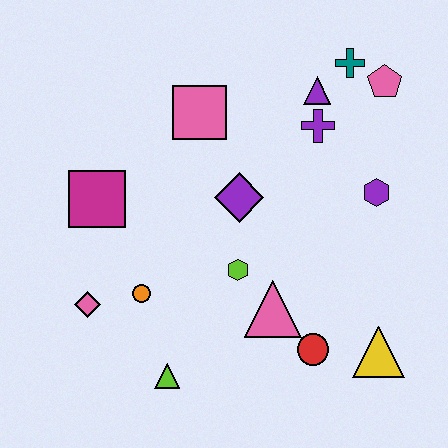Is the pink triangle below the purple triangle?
Yes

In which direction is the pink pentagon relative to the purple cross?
The pink pentagon is to the right of the purple cross.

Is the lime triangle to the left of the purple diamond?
Yes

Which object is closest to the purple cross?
The purple triangle is closest to the purple cross.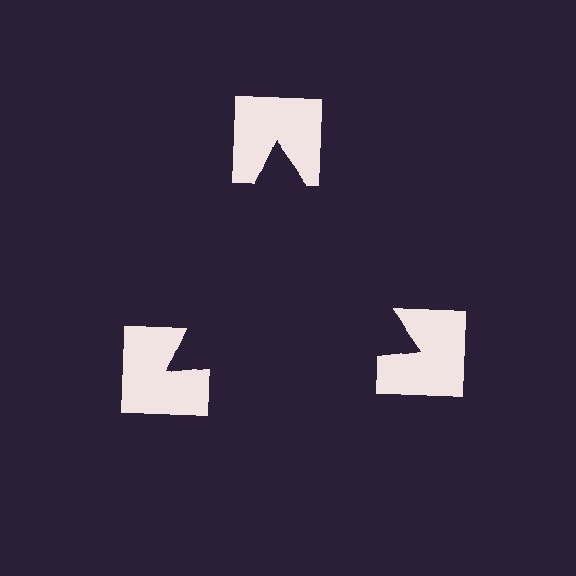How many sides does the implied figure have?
3 sides.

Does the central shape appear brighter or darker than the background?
It typically appears slightly darker than the background, even though no actual brightness change is drawn.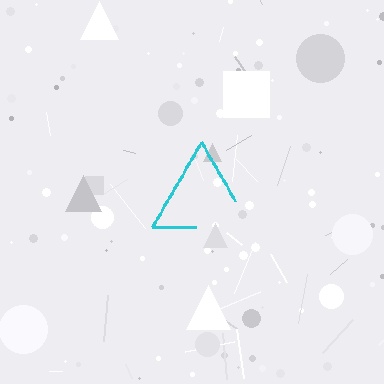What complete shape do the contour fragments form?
The contour fragments form a triangle.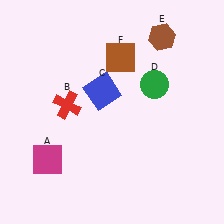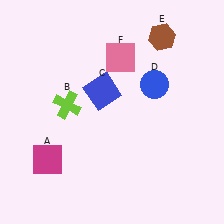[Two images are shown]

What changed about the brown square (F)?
In Image 1, F is brown. In Image 2, it changed to pink.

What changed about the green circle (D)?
In Image 1, D is green. In Image 2, it changed to blue.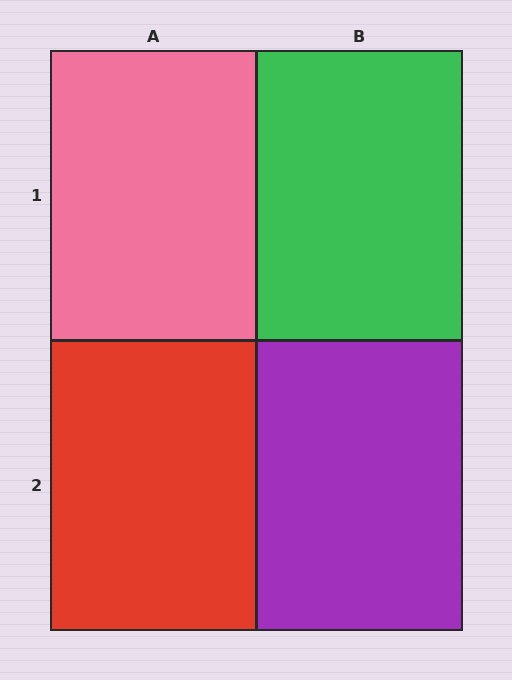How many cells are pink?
1 cell is pink.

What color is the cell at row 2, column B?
Purple.